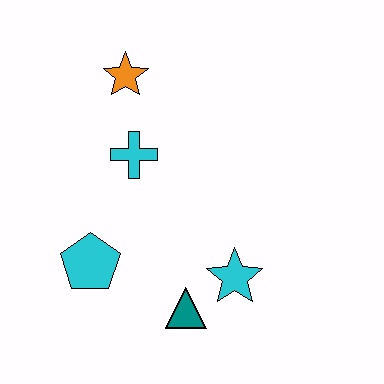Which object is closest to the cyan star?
The teal triangle is closest to the cyan star.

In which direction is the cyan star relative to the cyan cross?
The cyan star is below the cyan cross.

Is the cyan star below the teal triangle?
No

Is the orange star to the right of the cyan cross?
No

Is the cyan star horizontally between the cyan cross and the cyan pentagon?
No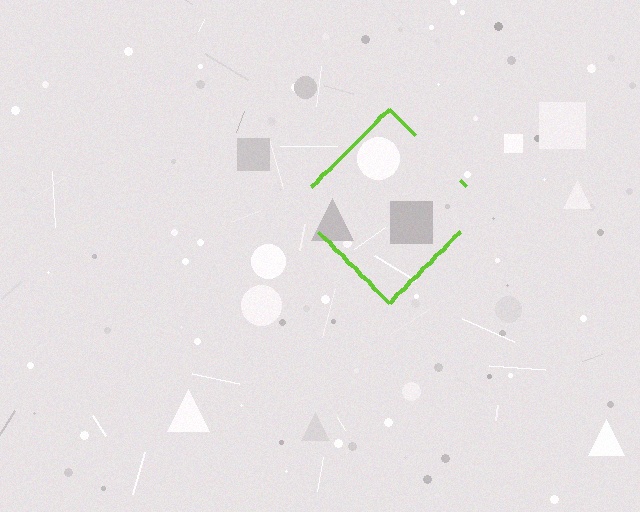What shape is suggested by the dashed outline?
The dashed outline suggests a diamond.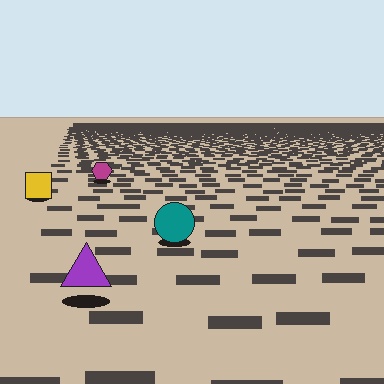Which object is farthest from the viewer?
The magenta hexagon is farthest from the viewer. It appears smaller and the ground texture around it is denser.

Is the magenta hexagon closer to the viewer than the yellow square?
No. The yellow square is closer — you can tell from the texture gradient: the ground texture is coarser near it.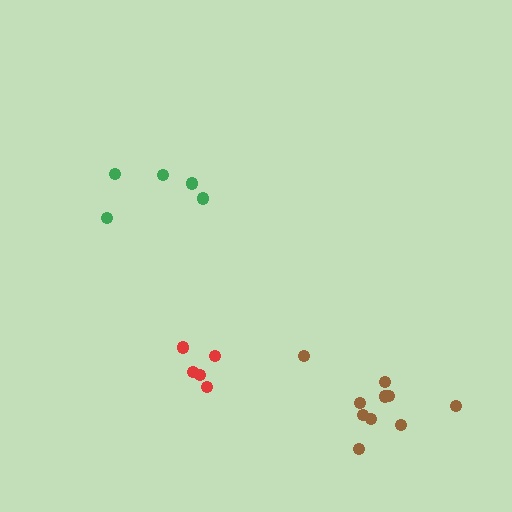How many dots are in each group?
Group 1: 5 dots, Group 2: 10 dots, Group 3: 5 dots (20 total).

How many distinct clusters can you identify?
There are 3 distinct clusters.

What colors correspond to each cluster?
The clusters are colored: green, brown, red.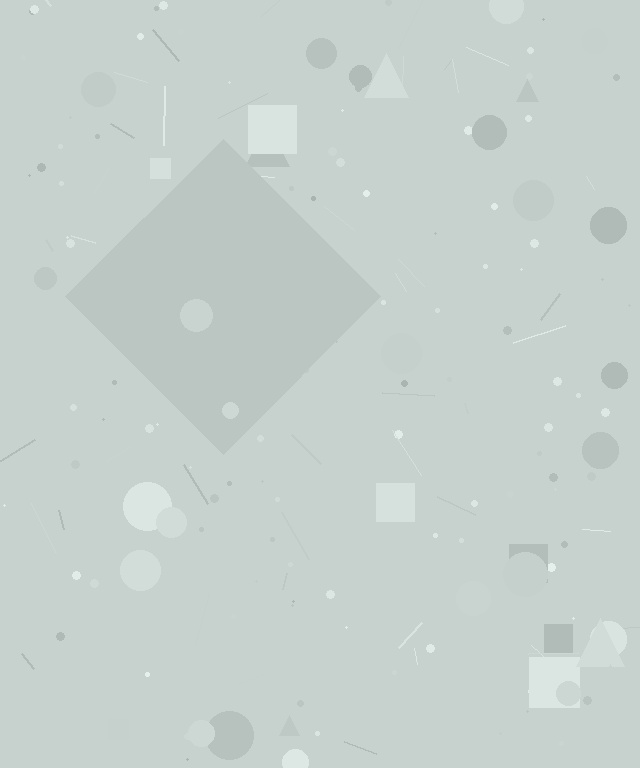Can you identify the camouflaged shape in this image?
The camouflaged shape is a diamond.